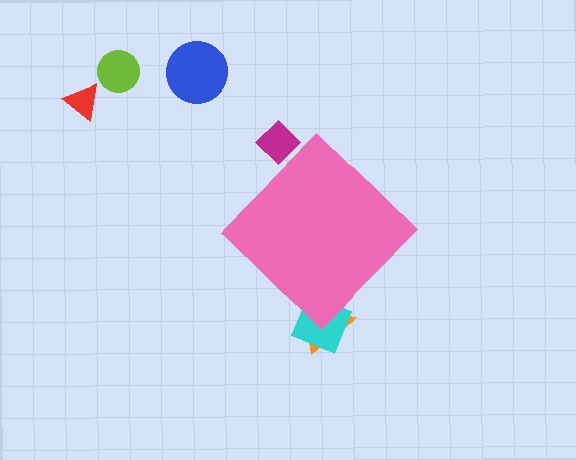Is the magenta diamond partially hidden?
Yes, the magenta diamond is partially hidden behind the pink diamond.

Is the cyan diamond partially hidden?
Yes, the cyan diamond is partially hidden behind the pink diamond.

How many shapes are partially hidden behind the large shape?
3 shapes are partially hidden.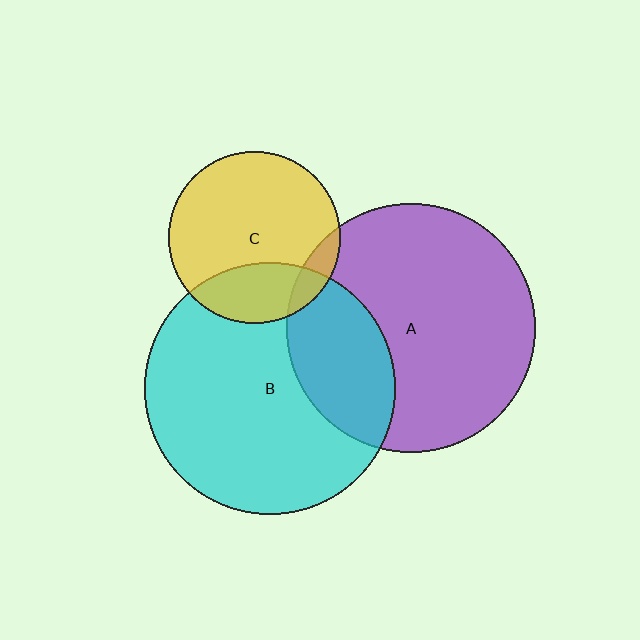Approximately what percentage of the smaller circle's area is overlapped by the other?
Approximately 10%.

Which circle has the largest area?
Circle B (cyan).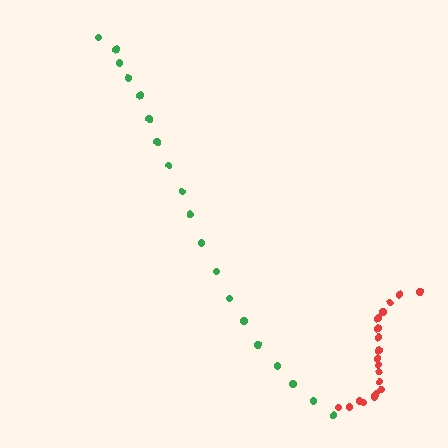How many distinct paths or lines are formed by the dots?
There are 2 distinct paths.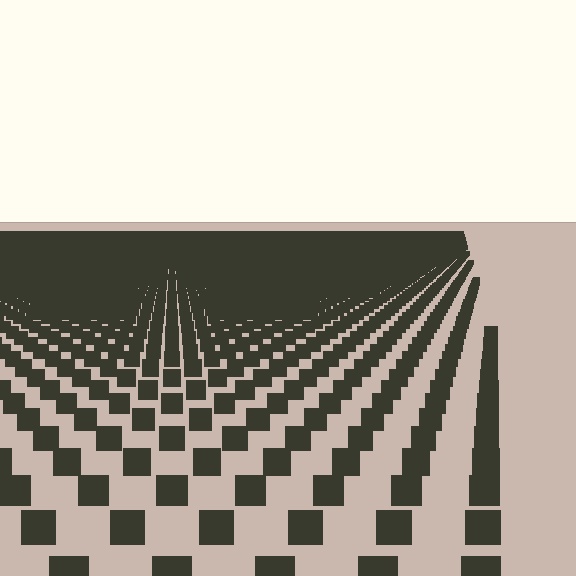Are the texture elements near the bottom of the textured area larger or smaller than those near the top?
Larger. Near the bottom, elements are closer to the viewer and appear at a bigger on-screen size.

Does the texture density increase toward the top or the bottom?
Density increases toward the top.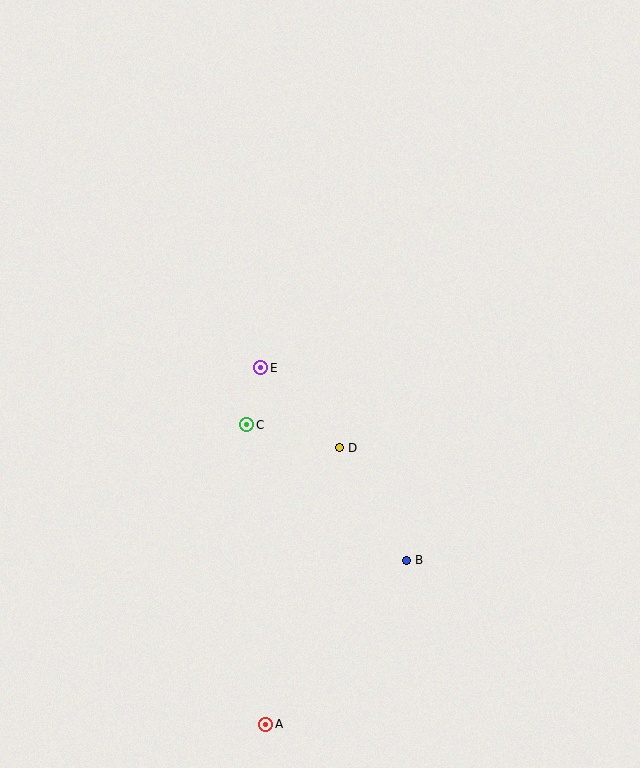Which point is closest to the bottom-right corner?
Point B is closest to the bottom-right corner.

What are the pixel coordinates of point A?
Point A is at (266, 724).